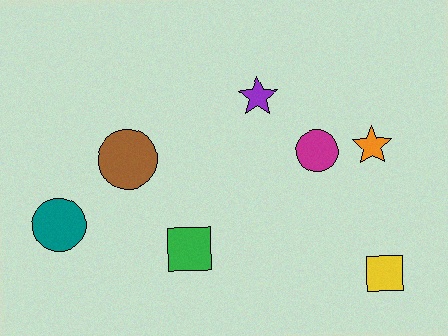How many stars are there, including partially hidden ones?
There are 2 stars.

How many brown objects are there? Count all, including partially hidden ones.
There is 1 brown object.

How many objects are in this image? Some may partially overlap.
There are 7 objects.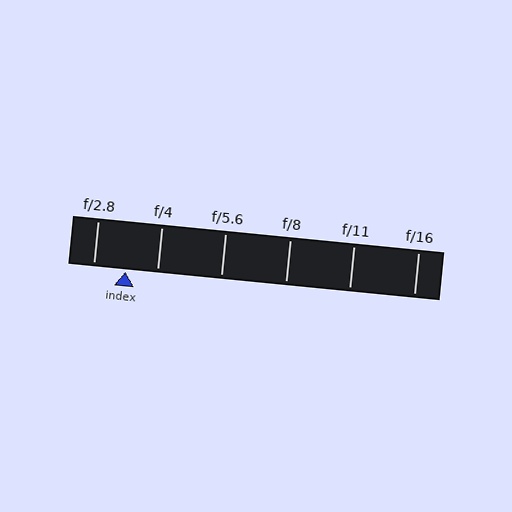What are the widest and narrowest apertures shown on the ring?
The widest aperture shown is f/2.8 and the narrowest is f/16.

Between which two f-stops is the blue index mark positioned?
The index mark is between f/2.8 and f/4.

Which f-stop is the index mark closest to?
The index mark is closest to f/4.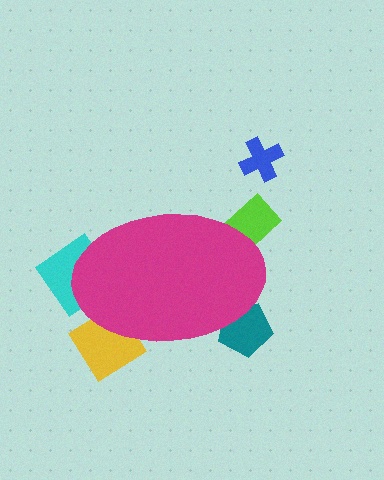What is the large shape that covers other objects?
A magenta ellipse.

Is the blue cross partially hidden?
No, the blue cross is fully visible.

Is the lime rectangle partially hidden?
Yes, the lime rectangle is partially hidden behind the magenta ellipse.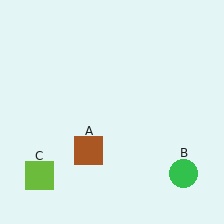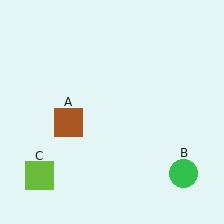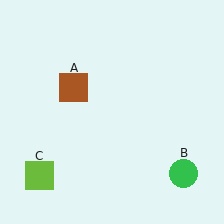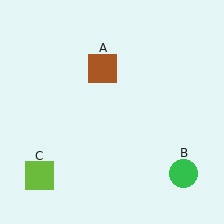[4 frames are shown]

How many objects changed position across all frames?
1 object changed position: brown square (object A).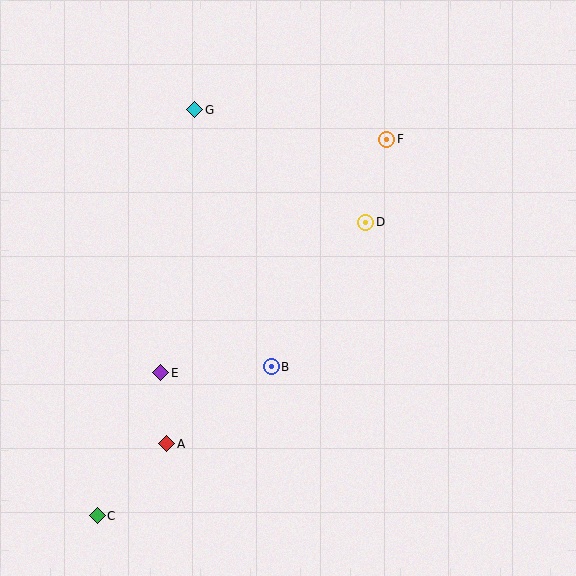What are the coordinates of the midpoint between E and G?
The midpoint between E and G is at (178, 241).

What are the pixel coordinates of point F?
Point F is at (387, 139).